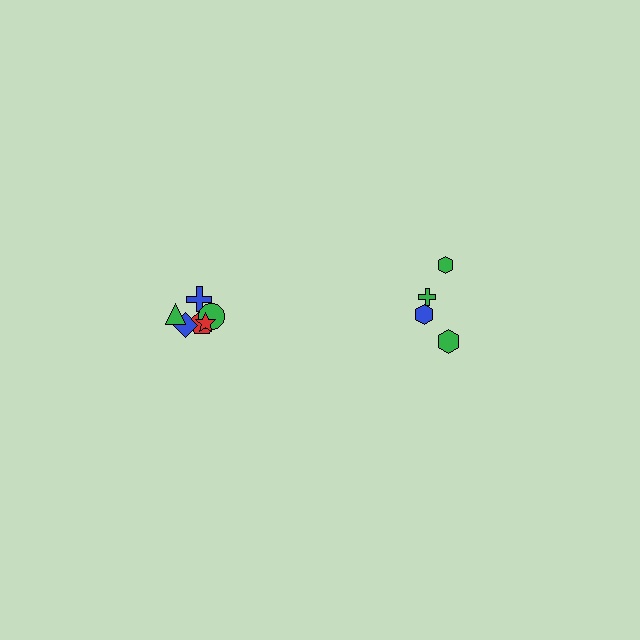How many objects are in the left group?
There are 7 objects.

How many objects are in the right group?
There are 4 objects.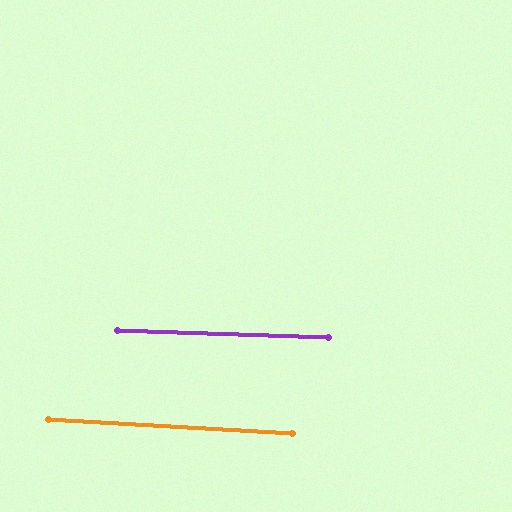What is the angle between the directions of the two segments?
Approximately 1 degree.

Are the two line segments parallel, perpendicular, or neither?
Parallel — their directions differ by only 1.4°.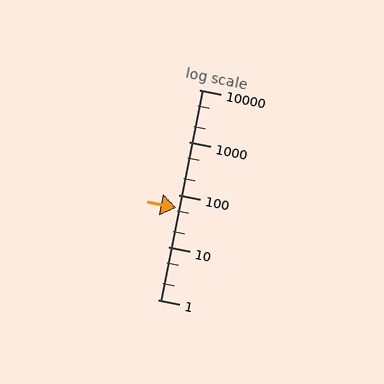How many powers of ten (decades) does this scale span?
The scale spans 4 decades, from 1 to 10000.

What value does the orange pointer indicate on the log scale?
The pointer indicates approximately 57.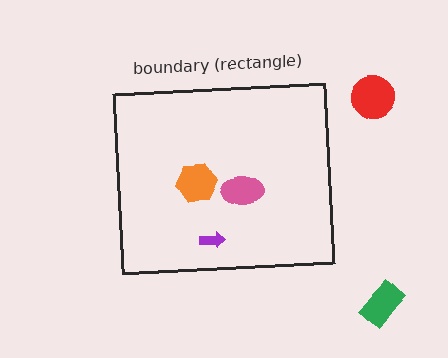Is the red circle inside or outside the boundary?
Outside.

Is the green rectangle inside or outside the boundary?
Outside.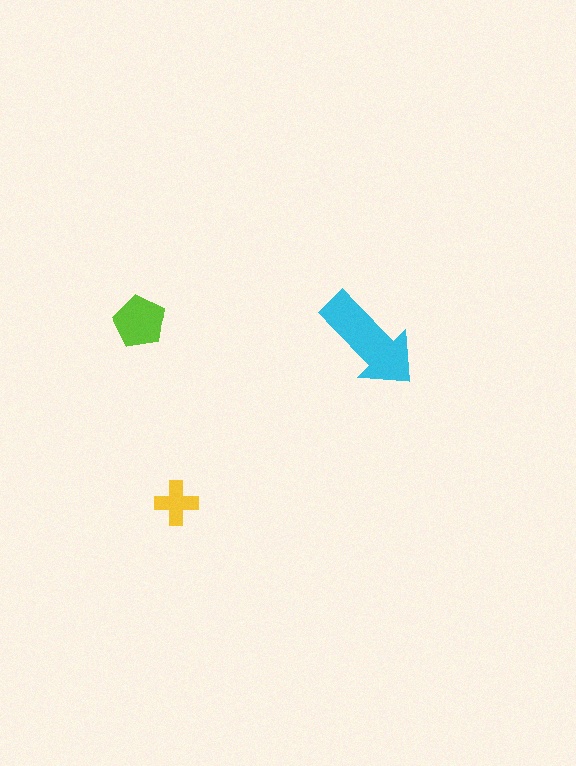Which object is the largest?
The cyan arrow.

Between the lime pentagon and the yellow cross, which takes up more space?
The lime pentagon.